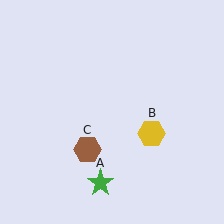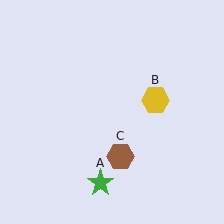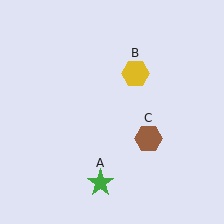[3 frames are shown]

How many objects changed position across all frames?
2 objects changed position: yellow hexagon (object B), brown hexagon (object C).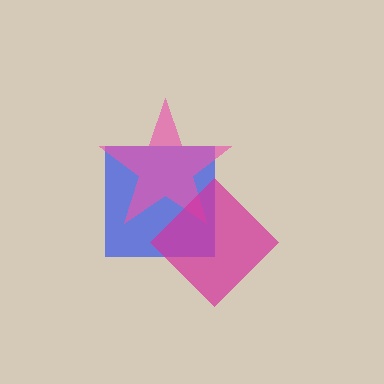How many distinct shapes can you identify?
There are 3 distinct shapes: a blue square, a pink star, a magenta diamond.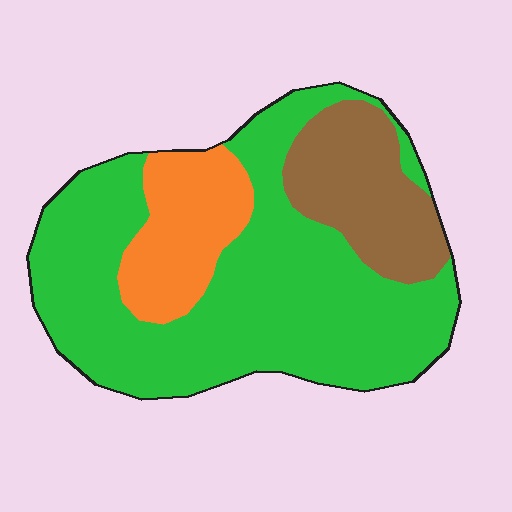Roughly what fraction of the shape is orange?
Orange covers around 15% of the shape.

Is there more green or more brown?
Green.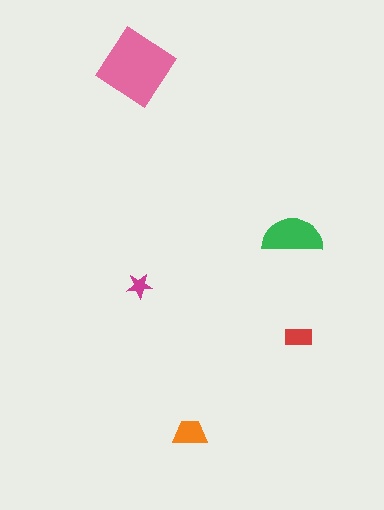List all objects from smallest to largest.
The magenta star, the red rectangle, the orange trapezoid, the green semicircle, the pink diamond.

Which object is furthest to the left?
The pink diamond is leftmost.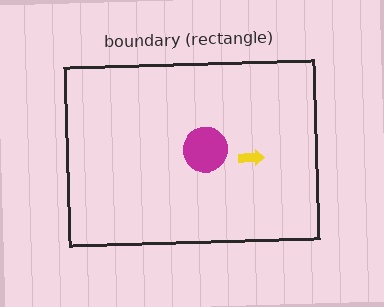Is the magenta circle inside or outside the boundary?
Inside.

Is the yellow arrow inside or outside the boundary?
Inside.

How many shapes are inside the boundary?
2 inside, 0 outside.